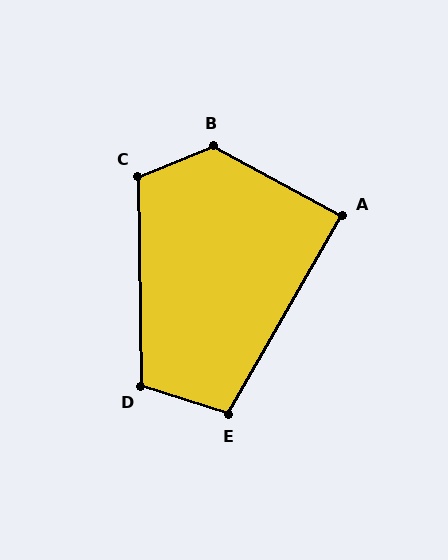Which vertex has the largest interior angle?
B, at approximately 129 degrees.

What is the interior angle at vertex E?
Approximately 102 degrees (obtuse).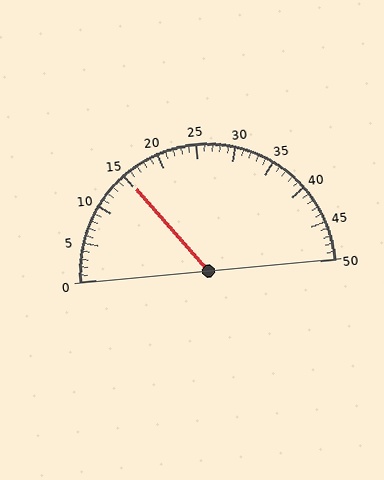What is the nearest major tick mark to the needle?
The nearest major tick mark is 15.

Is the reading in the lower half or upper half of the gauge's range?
The reading is in the lower half of the range (0 to 50).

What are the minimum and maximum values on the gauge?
The gauge ranges from 0 to 50.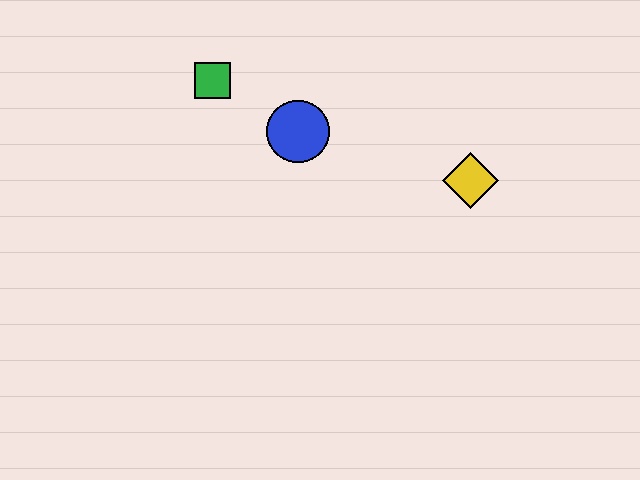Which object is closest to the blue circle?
The green square is closest to the blue circle.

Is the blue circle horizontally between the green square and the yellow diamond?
Yes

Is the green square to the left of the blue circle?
Yes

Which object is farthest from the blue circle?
The yellow diamond is farthest from the blue circle.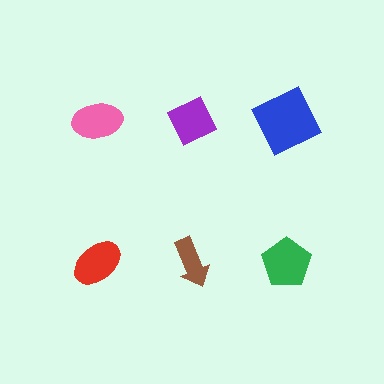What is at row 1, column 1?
A pink ellipse.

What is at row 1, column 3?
A blue square.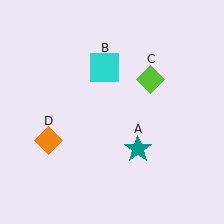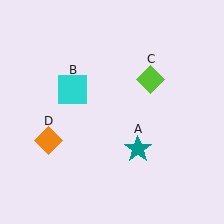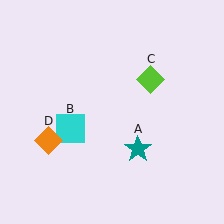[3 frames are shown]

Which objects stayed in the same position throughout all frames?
Teal star (object A) and lime diamond (object C) and orange diamond (object D) remained stationary.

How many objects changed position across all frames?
1 object changed position: cyan square (object B).